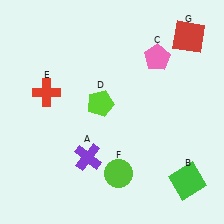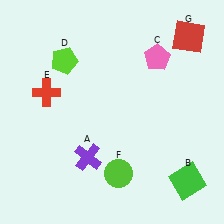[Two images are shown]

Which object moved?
The lime pentagon (D) moved up.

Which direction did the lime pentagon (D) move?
The lime pentagon (D) moved up.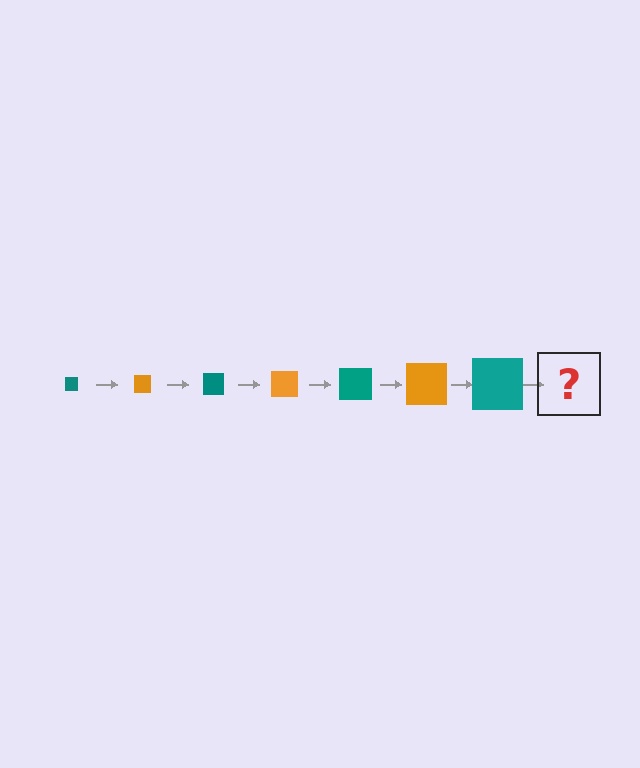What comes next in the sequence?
The next element should be an orange square, larger than the previous one.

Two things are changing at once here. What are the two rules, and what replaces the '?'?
The two rules are that the square grows larger each step and the color cycles through teal and orange. The '?' should be an orange square, larger than the previous one.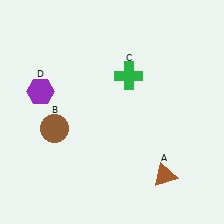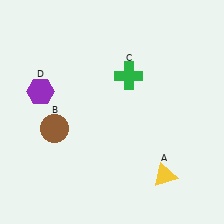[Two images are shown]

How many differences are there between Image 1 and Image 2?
There is 1 difference between the two images.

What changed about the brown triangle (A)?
In Image 1, A is brown. In Image 2, it changed to yellow.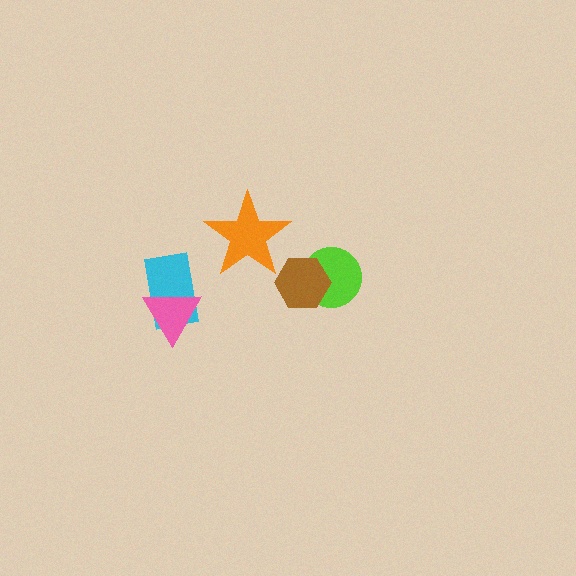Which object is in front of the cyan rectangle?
The pink triangle is in front of the cyan rectangle.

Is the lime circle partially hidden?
Yes, it is partially covered by another shape.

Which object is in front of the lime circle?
The brown hexagon is in front of the lime circle.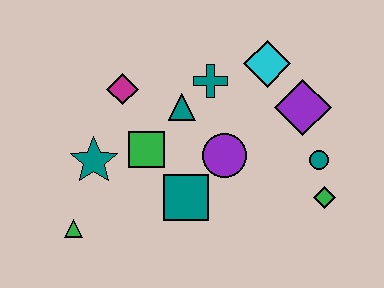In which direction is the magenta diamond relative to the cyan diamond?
The magenta diamond is to the left of the cyan diamond.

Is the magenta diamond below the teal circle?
No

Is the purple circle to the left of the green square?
No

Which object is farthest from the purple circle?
The green triangle is farthest from the purple circle.